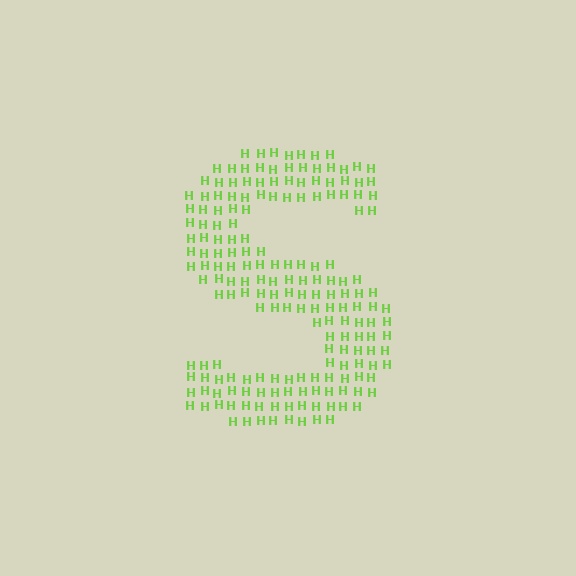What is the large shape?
The large shape is the letter S.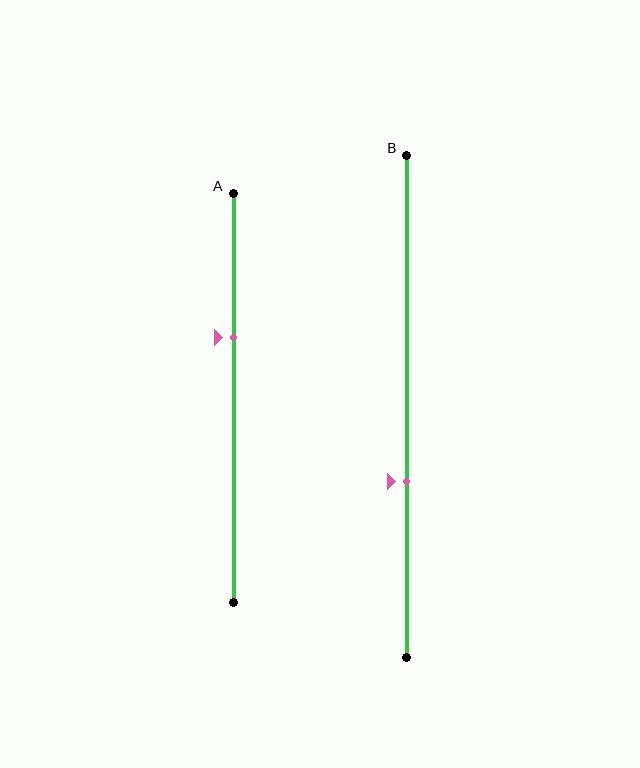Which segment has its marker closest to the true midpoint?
Segment A has its marker closest to the true midpoint.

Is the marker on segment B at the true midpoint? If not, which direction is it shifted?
No, the marker on segment B is shifted downward by about 15% of the segment length.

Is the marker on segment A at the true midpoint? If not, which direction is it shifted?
No, the marker on segment A is shifted upward by about 15% of the segment length.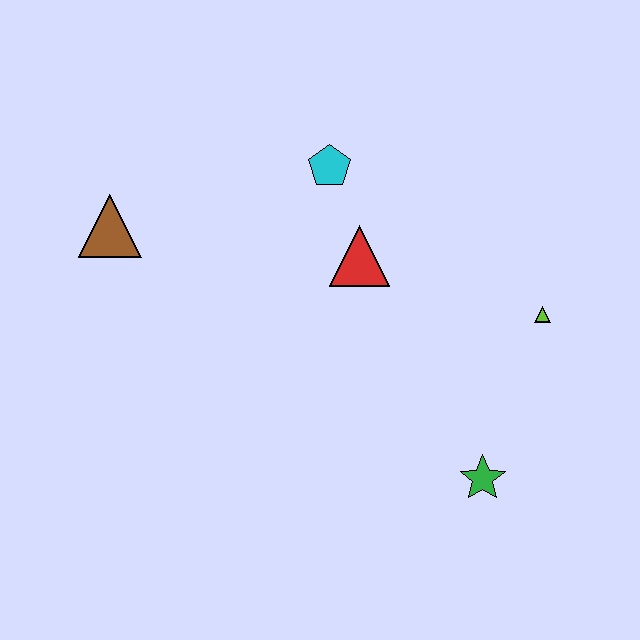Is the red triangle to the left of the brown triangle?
No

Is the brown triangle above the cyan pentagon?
No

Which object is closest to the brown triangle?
The cyan pentagon is closest to the brown triangle.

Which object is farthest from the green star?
The brown triangle is farthest from the green star.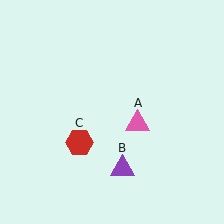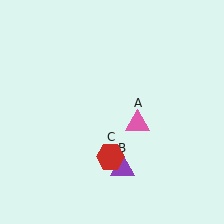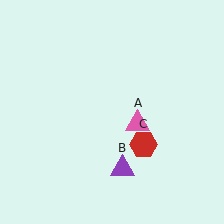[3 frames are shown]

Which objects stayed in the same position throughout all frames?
Pink triangle (object A) and purple triangle (object B) remained stationary.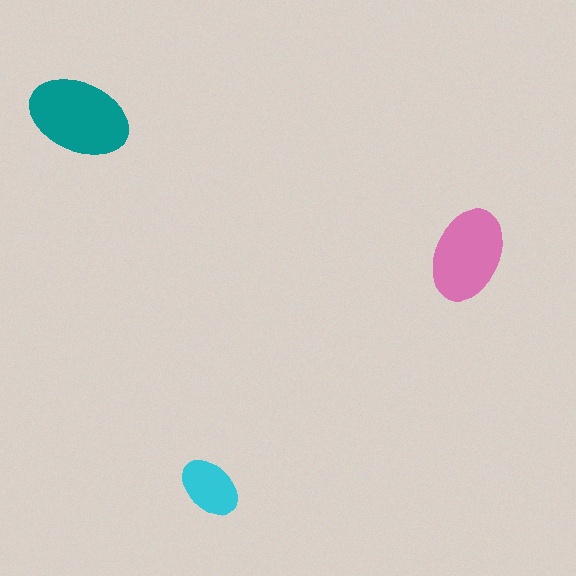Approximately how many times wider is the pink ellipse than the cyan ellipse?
About 1.5 times wider.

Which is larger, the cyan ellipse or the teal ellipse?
The teal one.